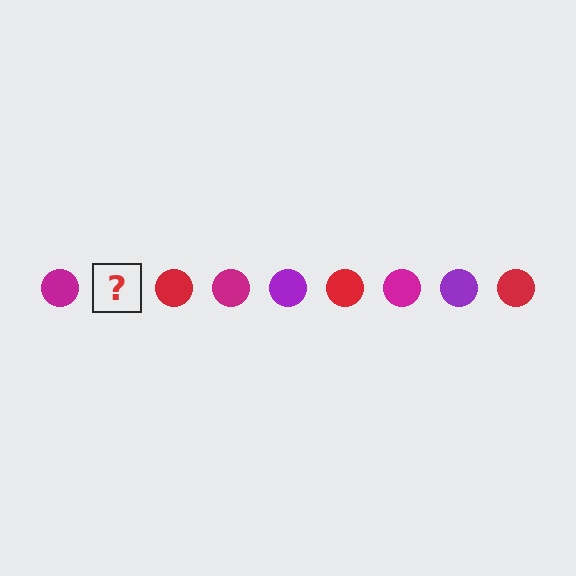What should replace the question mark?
The question mark should be replaced with a purple circle.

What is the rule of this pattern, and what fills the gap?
The rule is that the pattern cycles through magenta, purple, red circles. The gap should be filled with a purple circle.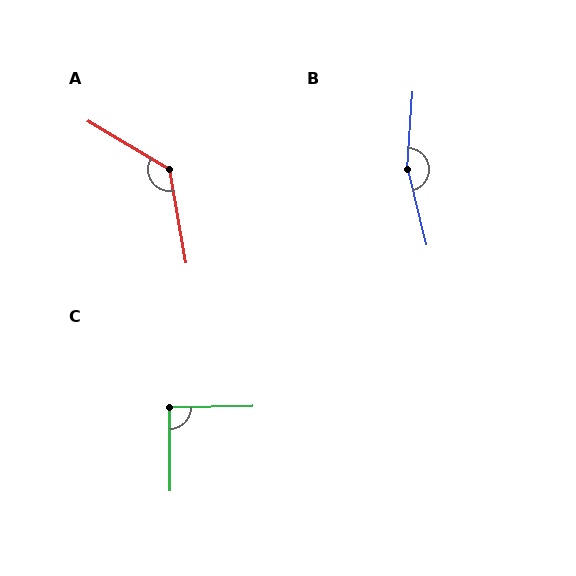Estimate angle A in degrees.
Approximately 131 degrees.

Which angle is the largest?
B, at approximately 163 degrees.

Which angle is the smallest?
C, at approximately 90 degrees.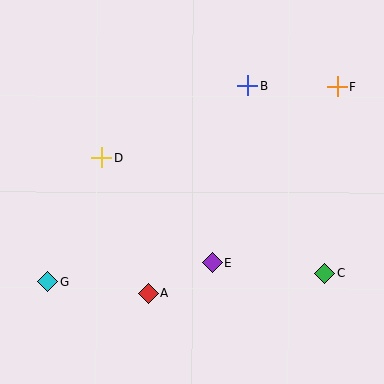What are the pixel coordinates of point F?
Point F is at (338, 87).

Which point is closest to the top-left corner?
Point D is closest to the top-left corner.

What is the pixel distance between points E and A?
The distance between E and A is 71 pixels.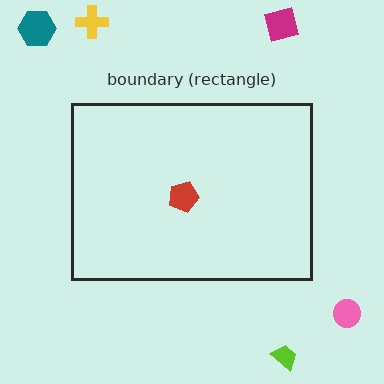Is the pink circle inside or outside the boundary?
Outside.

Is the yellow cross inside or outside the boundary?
Outside.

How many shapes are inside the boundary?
1 inside, 5 outside.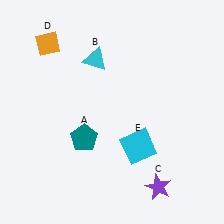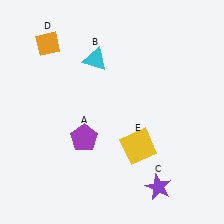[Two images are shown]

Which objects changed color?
A changed from teal to purple. E changed from cyan to yellow.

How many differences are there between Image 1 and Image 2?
There are 2 differences between the two images.